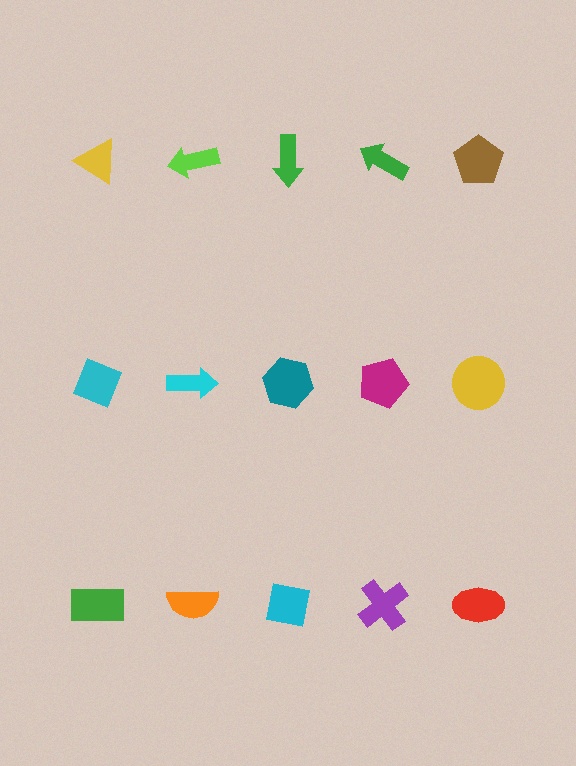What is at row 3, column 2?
An orange semicircle.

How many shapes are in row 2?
5 shapes.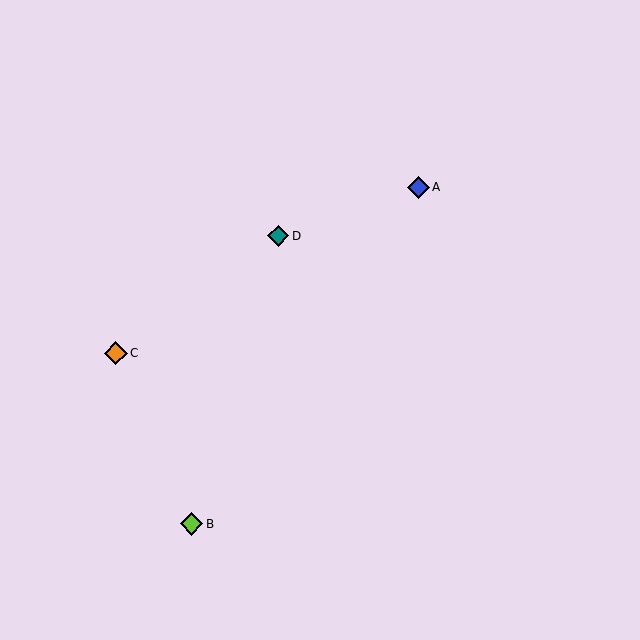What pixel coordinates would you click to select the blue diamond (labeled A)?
Click at (418, 187) to select the blue diamond A.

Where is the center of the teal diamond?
The center of the teal diamond is at (278, 236).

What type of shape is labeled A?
Shape A is a blue diamond.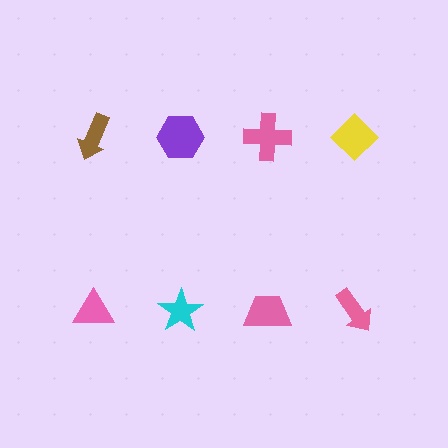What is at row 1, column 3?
A pink cross.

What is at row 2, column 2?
A cyan star.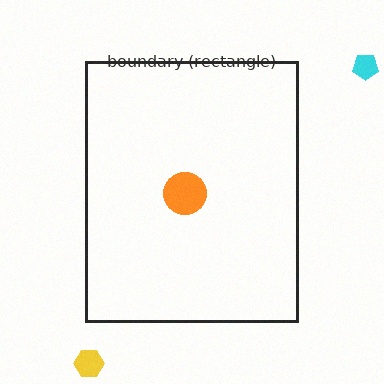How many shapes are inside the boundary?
1 inside, 2 outside.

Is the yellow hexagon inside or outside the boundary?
Outside.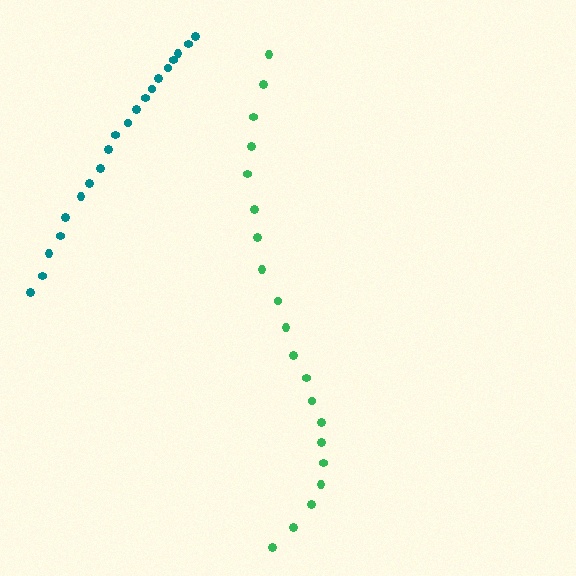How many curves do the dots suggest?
There are 2 distinct paths.